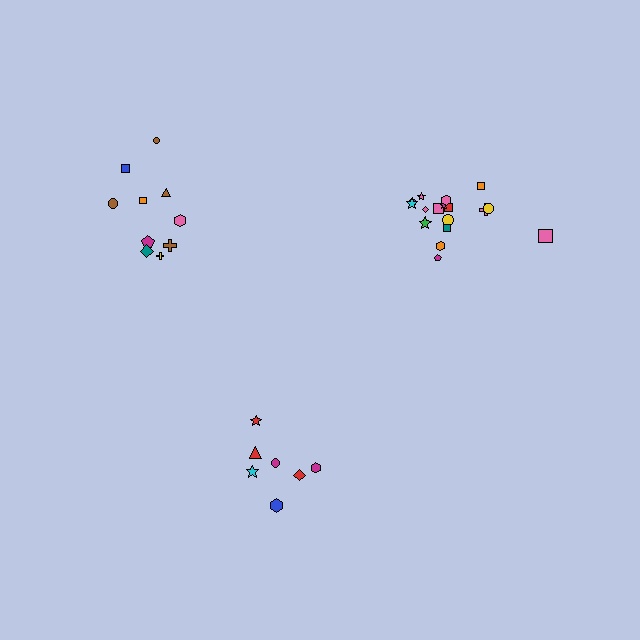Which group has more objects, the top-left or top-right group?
The top-right group.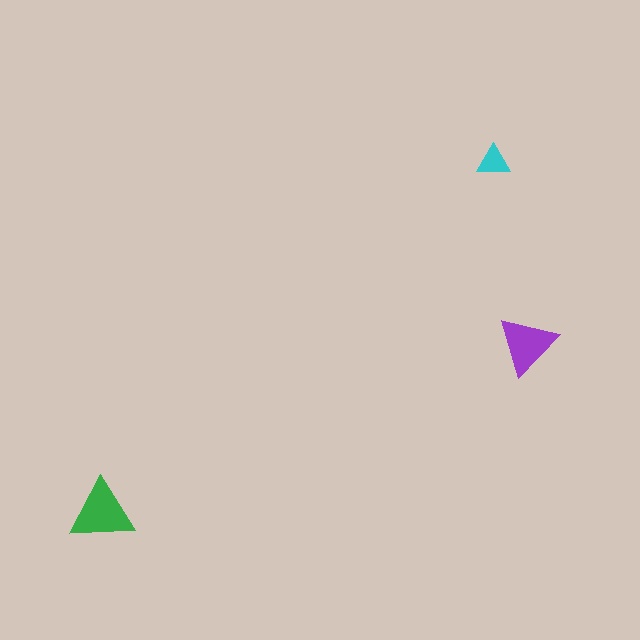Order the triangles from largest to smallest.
the green one, the purple one, the cyan one.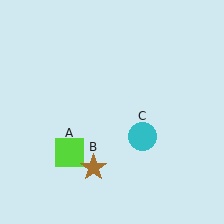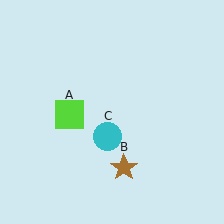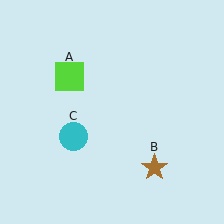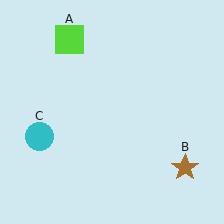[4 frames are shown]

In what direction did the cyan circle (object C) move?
The cyan circle (object C) moved left.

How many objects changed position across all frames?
3 objects changed position: lime square (object A), brown star (object B), cyan circle (object C).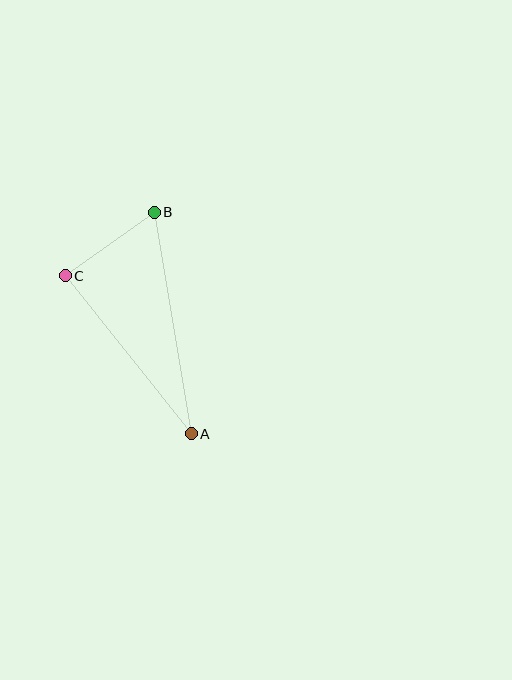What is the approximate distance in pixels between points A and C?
The distance between A and C is approximately 203 pixels.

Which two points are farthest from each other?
Points A and B are farthest from each other.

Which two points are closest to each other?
Points B and C are closest to each other.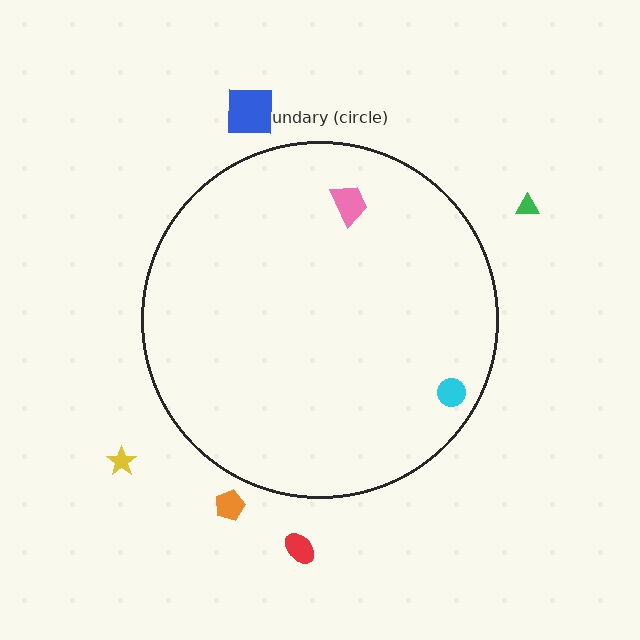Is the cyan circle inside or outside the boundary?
Inside.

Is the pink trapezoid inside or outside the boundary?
Inside.